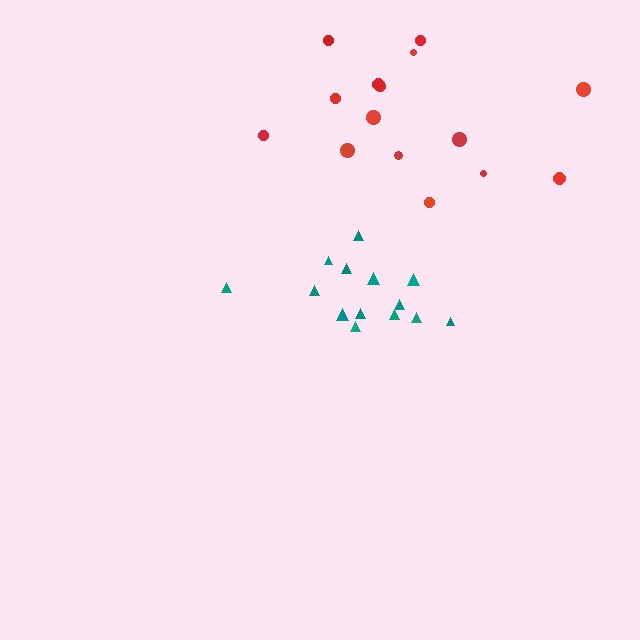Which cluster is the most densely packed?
Teal.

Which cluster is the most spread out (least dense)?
Red.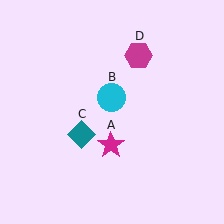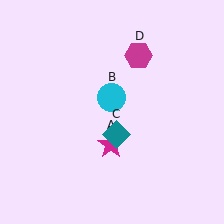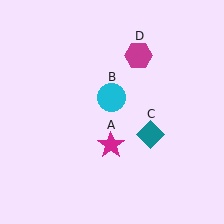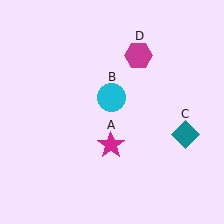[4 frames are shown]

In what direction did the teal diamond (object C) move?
The teal diamond (object C) moved right.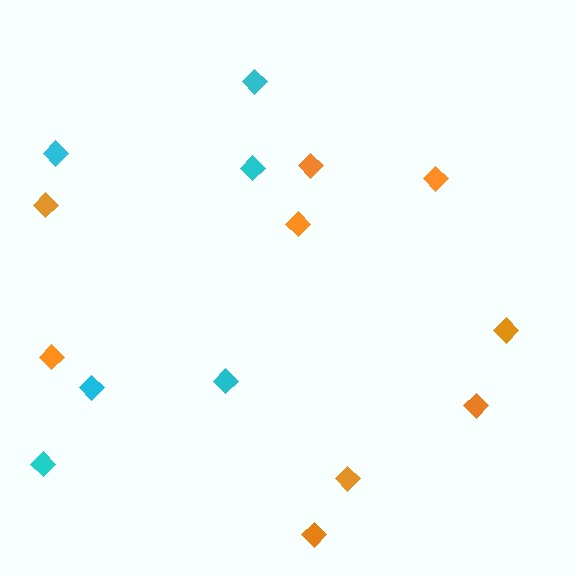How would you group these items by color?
There are 2 groups: one group of cyan diamonds (6) and one group of orange diamonds (9).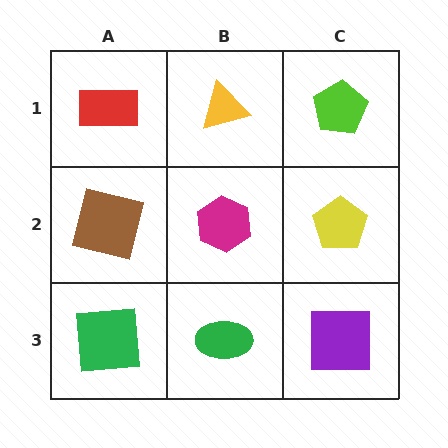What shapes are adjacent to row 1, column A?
A brown square (row 2, column A), a yellow triangle (row 1, column B).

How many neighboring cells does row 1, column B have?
3.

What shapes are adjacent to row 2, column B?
A yellow triangle (row 1, column B), a green ellipse (row 3, column B), a brown square (row 2, column A), a yellow pentagon (row 2, column C).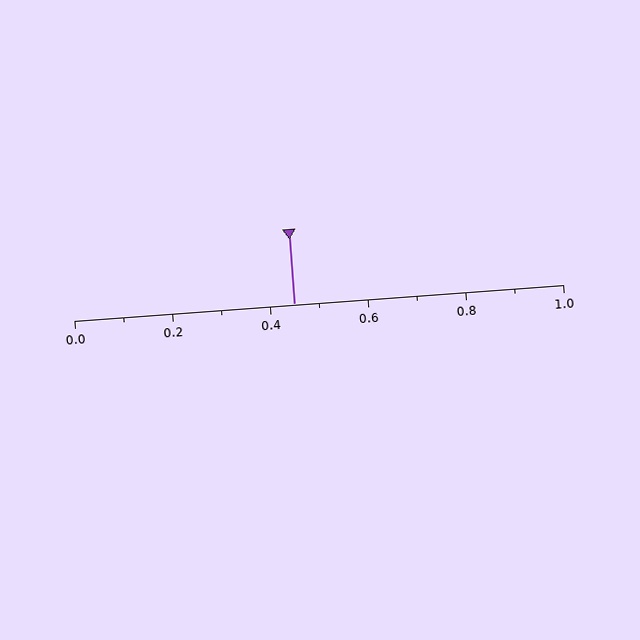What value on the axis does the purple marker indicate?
The marker indicates approximately 0.45.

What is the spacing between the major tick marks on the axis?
The major ticks are spaced 0.2 apart.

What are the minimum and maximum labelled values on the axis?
The axis runs from 0.0 to 1.0.